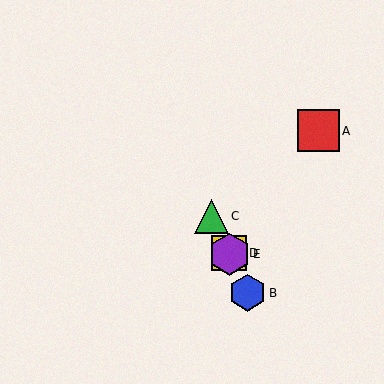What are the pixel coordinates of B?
Object B is at (247, 293).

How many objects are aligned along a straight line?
4 objects (B, C, D, E) are aligned along a straight line.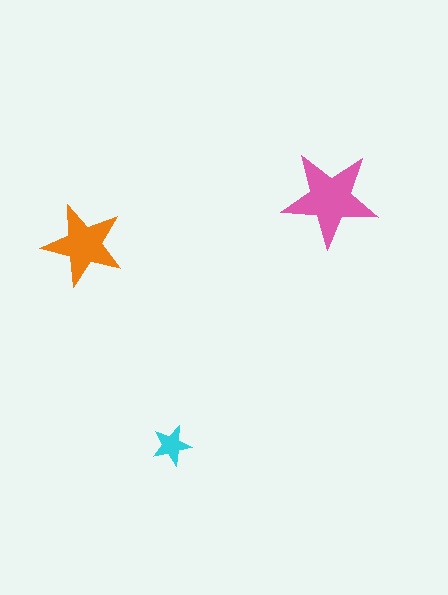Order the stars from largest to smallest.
the pink one, the orange one, the cyan one.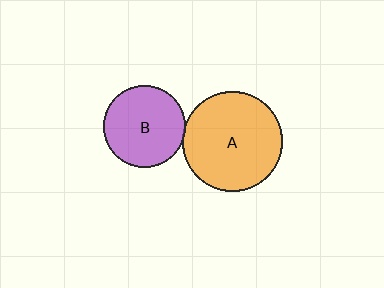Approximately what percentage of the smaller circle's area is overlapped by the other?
Approximately 5%.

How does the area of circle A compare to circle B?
Approximately 1.4 times.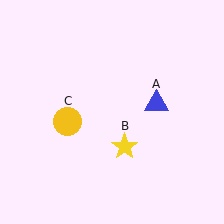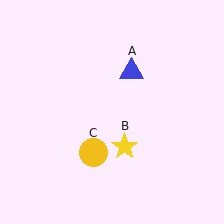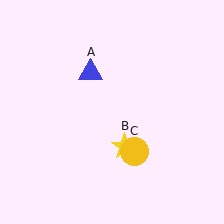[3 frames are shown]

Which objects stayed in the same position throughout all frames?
Yellow star (object B) remained stationary.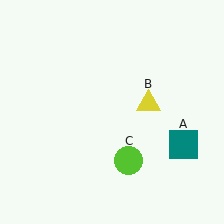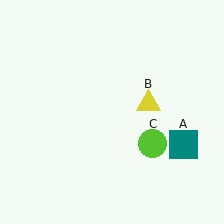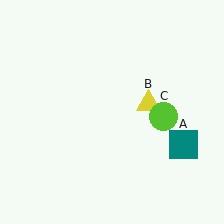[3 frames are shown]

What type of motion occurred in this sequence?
The lime circle (object C) rotated counterclockwise around the center of the scene.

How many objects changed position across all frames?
1 object changed position: lime circle (object C).